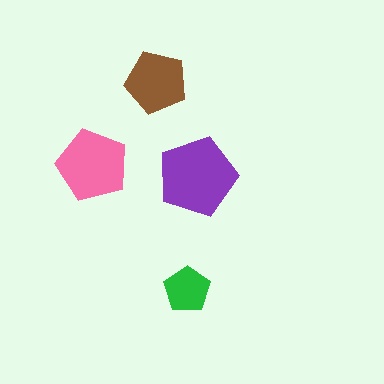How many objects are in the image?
There are 4 objects in the image.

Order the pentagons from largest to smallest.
the purple one, the pink one, the brown one, the green one.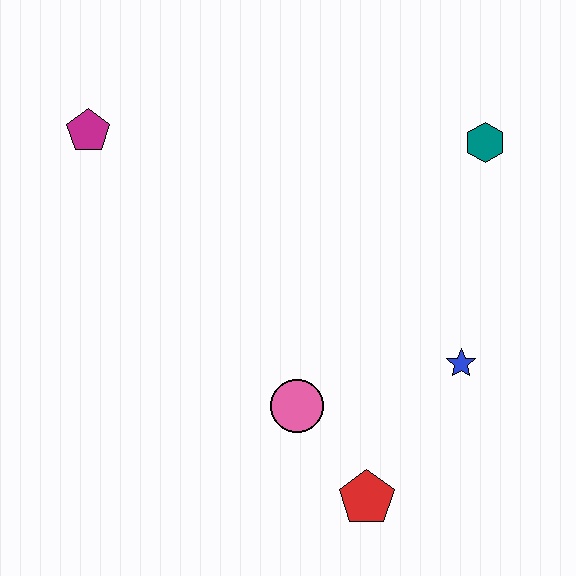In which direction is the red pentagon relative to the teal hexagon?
The red pentagon is below the teal hexagon.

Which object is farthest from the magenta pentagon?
The red pentagon is farthest from the magenta pentagon.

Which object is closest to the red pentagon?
The pink circle is closest to the red pentagon.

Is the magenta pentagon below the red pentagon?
No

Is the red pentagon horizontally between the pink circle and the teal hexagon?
Yes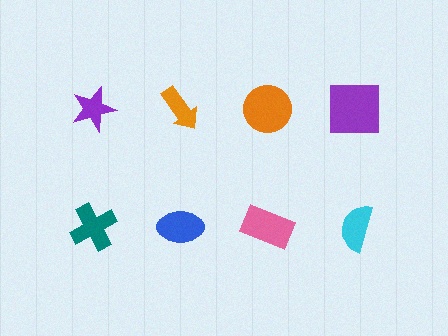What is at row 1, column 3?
An orange circle.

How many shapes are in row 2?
4 shapes.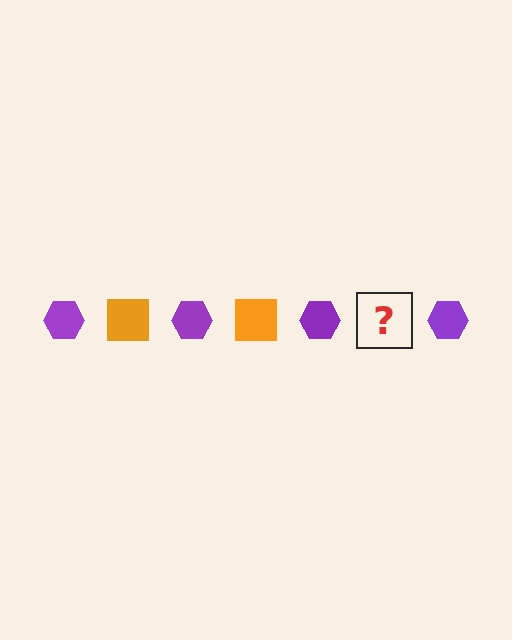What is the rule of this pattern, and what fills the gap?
The rule is that the pattern alternates between purple hexagon and orange square. The gap should be filled with an orange square.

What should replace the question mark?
The question mark should be replaced with an orange square.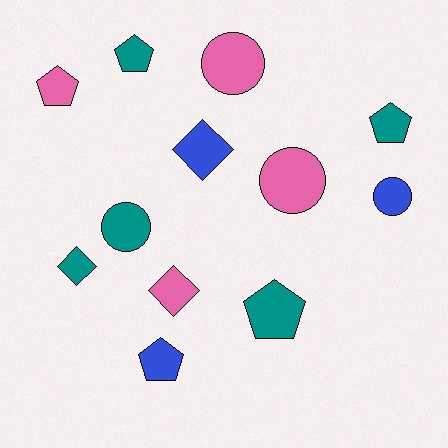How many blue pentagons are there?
There is 1 blue pentagon.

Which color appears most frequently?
Teal, with 5 objects.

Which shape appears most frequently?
Pentagon, with 5 objects.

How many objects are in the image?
There are 12 objects.